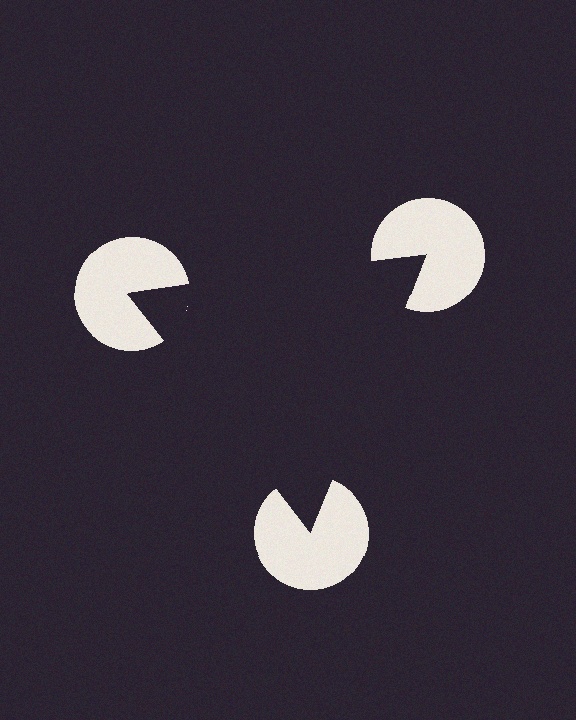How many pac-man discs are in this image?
There are 3 — one at each vertex of the illusory triangle.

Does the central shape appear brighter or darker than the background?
It typically appears slightly darker than the background, even though no actual brightness change is drawn.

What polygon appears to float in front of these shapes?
An illusory triangle — its edges are inferred from the aligned wedge cuts in the pac-man discs, not physically drawn.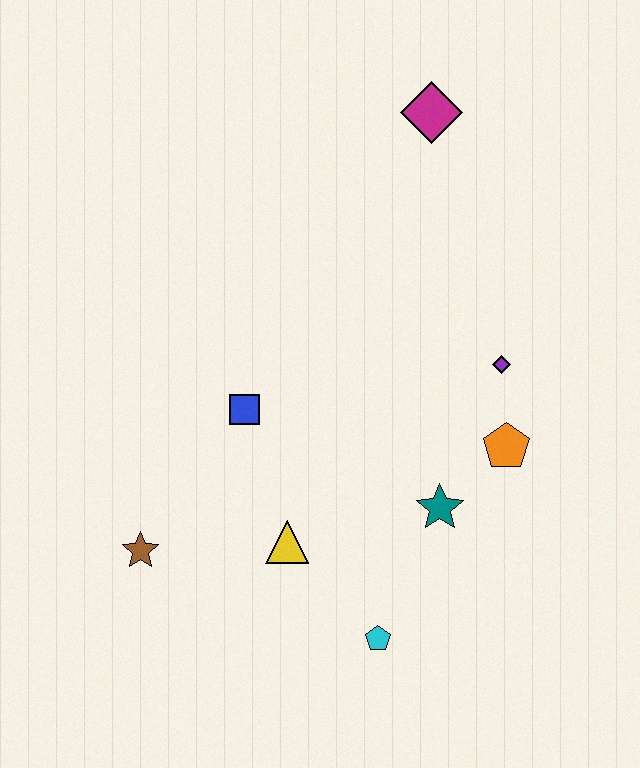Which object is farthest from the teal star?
The magenta diamond is farthest from the teal star.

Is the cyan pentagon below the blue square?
Yes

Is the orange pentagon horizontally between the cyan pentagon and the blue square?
No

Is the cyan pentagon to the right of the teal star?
No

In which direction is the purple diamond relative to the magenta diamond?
The purple diamond is below the magenta diamond.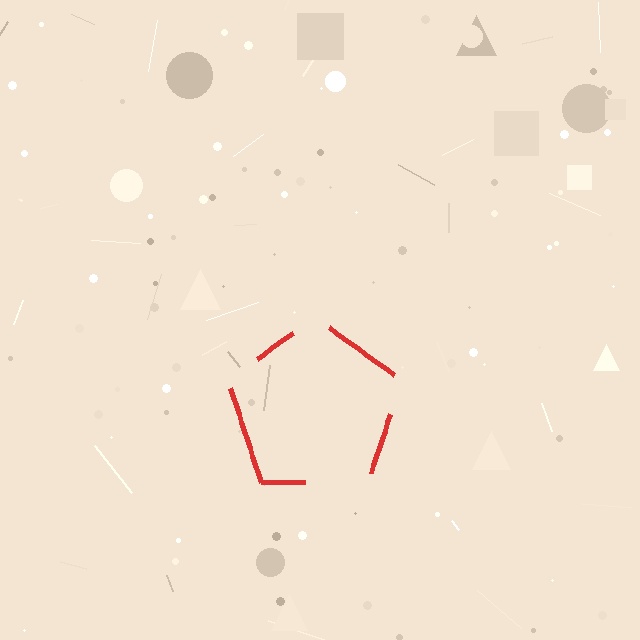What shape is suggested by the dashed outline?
The dashed outline suggests a pentagon.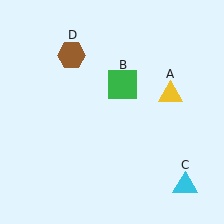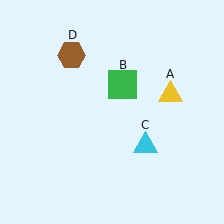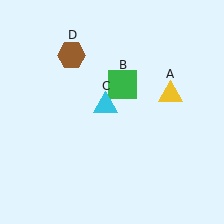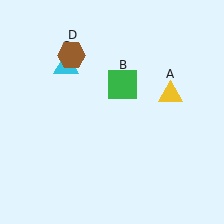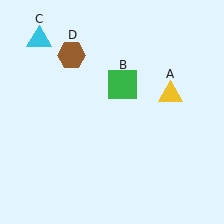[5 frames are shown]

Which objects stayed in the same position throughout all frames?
Yellow triangle (object A) and green square (object B) and brown hexagon (object D) remained stationary.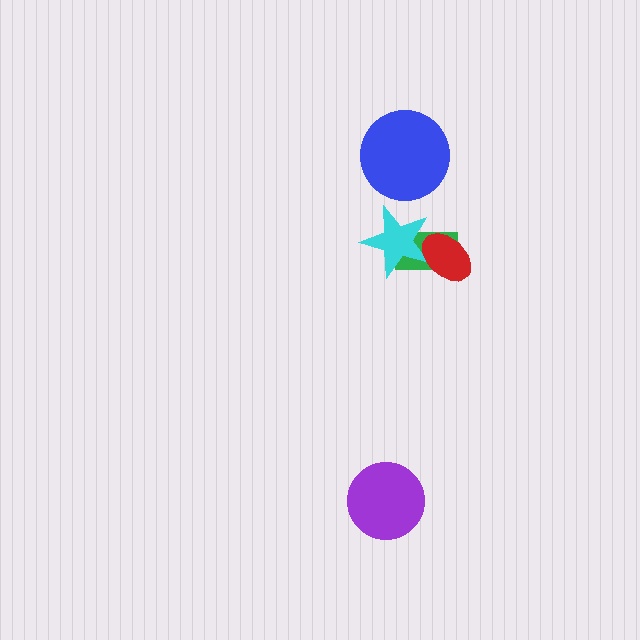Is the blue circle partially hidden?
No, no other shape covers it.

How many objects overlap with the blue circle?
0 objects overlap with the blue circle.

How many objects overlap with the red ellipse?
2 objects overlap with the red ellipse.